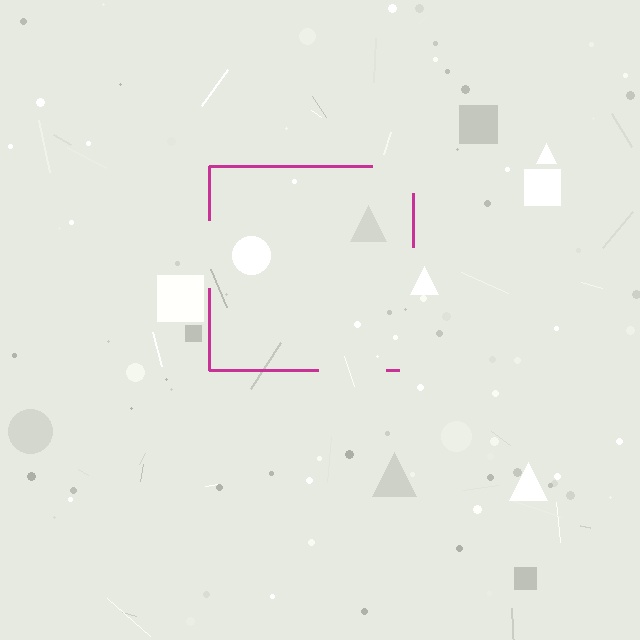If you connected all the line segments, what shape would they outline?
They would outline a square.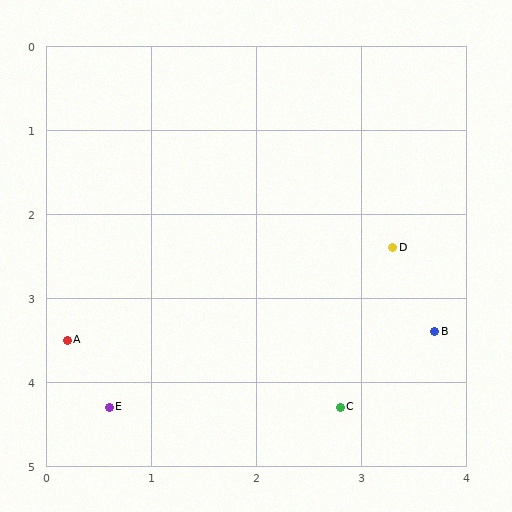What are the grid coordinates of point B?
Point B is at approximately (3.7, 3.4).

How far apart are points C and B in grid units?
Points C and B are about 1.3 grid units apart.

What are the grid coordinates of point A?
Point A is at approximately (0.2, 3.5).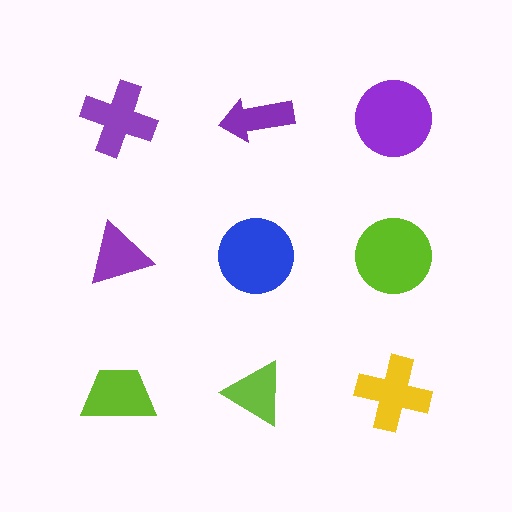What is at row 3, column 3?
A yellow cross.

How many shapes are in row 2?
3 shapes.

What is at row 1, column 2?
A purple arrow.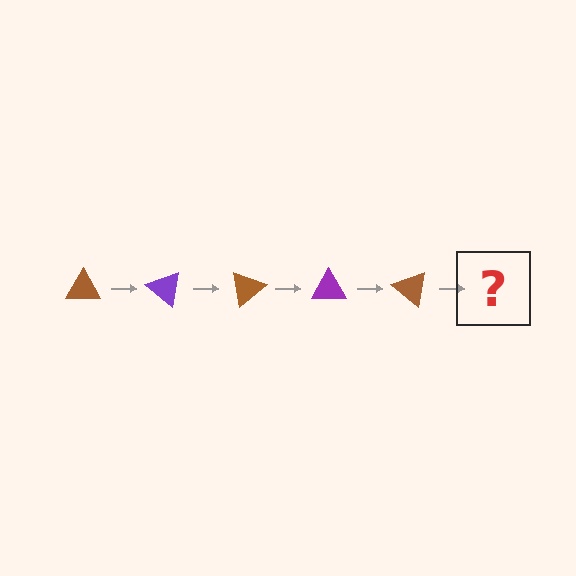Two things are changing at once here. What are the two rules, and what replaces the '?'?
The two rules are that it rotates 40 degrees each step and the color cycles through brown and purple. The '?' should be a purple triangle, rotated 200 degrees from the start.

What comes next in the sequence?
The next element should be a purple triangle, rotated 200 degrees from the start.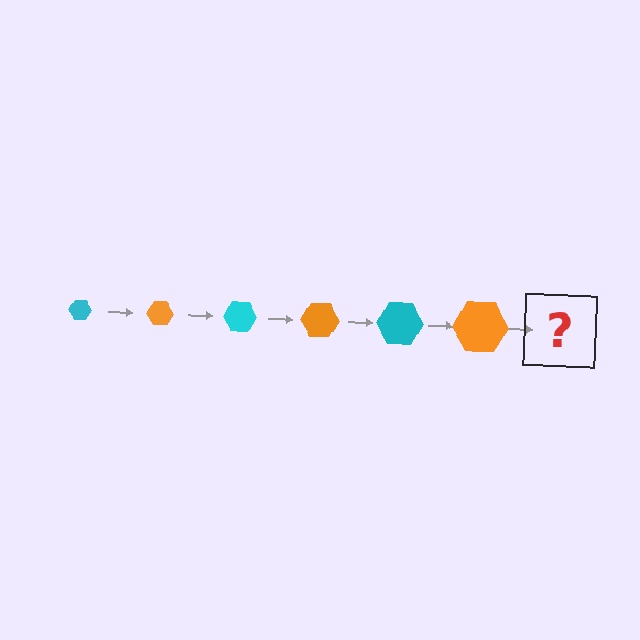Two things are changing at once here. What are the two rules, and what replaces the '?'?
The two rules are that the hexagon grows larger each step and the color cycles through cyan and orange. The '?' should be a cyan hexagon, larger than the previous one.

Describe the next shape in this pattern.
It should be a cyan hexagon, larger than the previous one.